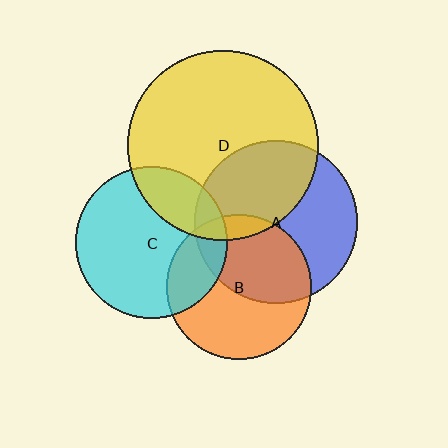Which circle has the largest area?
Circle D (yellow).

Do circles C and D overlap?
Yes.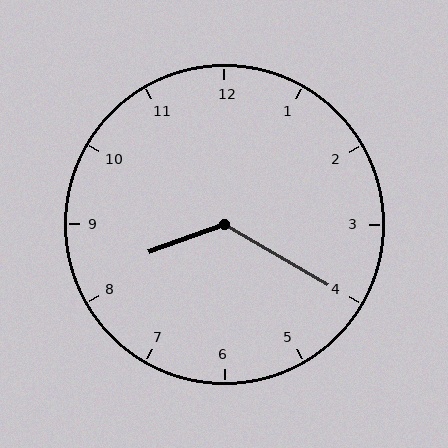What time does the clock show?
8:20.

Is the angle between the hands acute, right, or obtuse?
It is obtuse.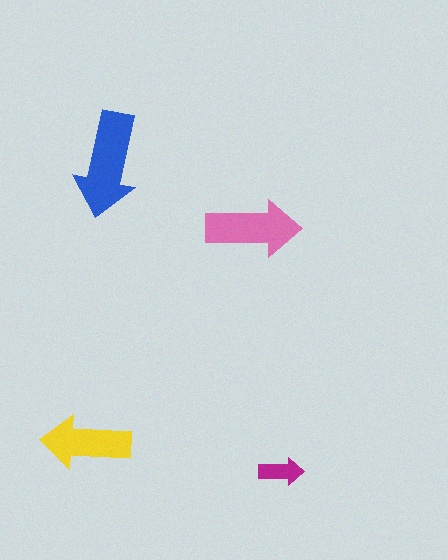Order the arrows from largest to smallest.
the blue one, the pink one, the yellow one, the magenta one.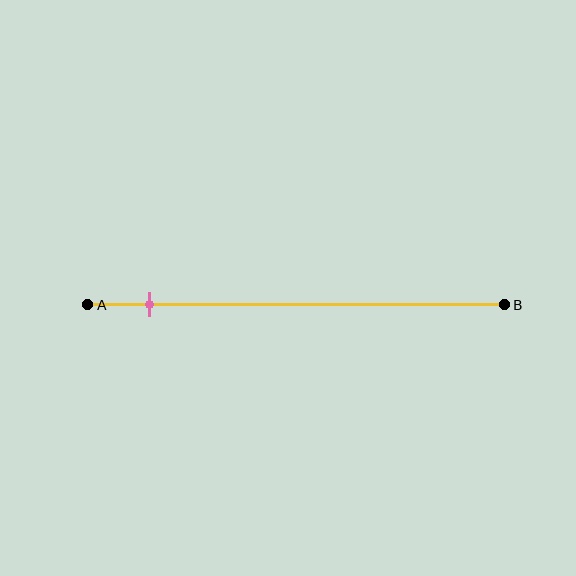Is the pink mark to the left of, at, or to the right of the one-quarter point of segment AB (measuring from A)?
The pink mark is to the left of the one-quarter point of segment AB.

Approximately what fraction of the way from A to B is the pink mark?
The pink mark is approximately 15% of the way from A to B.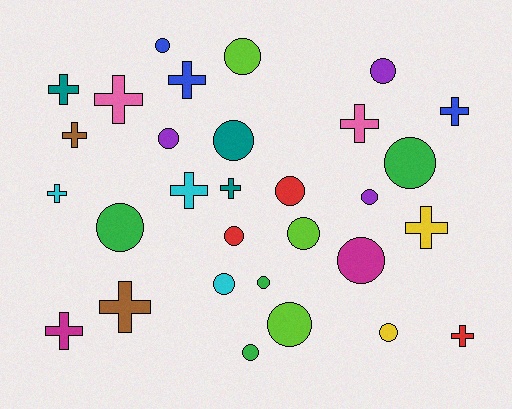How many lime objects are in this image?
There are 3 lime objects.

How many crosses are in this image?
There are 13 crosses.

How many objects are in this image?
There are 30 objects.